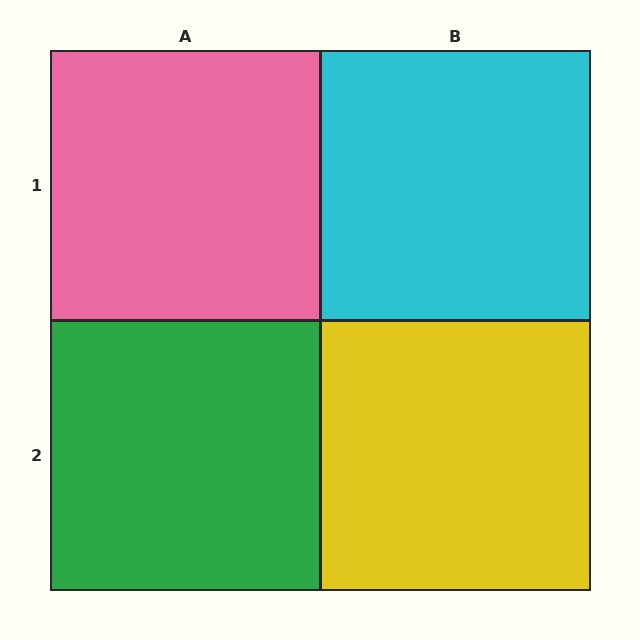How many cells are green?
1 cell is green.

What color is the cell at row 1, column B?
Cyan.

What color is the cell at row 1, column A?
Pink.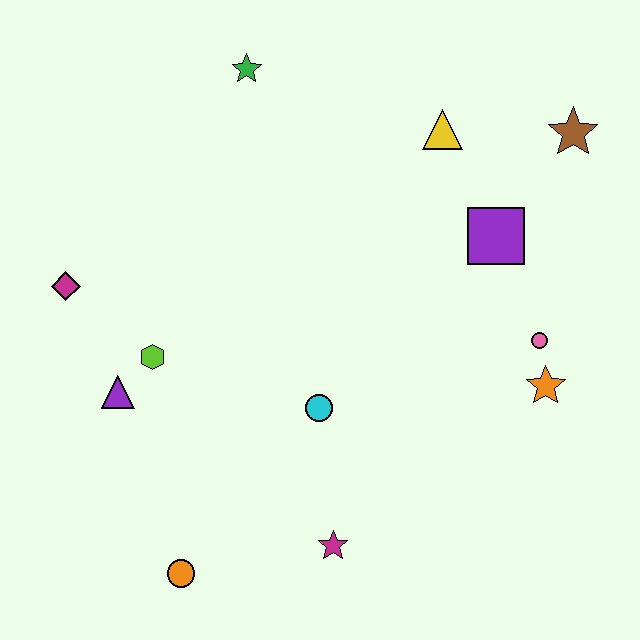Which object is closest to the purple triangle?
The lime hexagon is closest to the purple triangle.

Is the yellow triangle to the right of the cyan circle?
Yes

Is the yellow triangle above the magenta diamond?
Yes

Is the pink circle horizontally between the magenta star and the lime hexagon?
No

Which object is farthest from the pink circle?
The magenta diamond is farthest from the pink circle.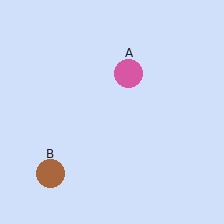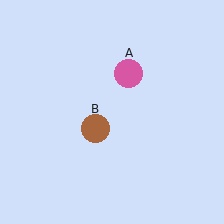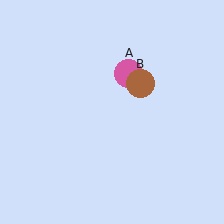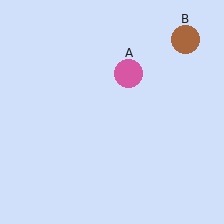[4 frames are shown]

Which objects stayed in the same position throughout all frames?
Pink circle (object A) remained stationary.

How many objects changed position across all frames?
1 object changed position: brown circle (object B).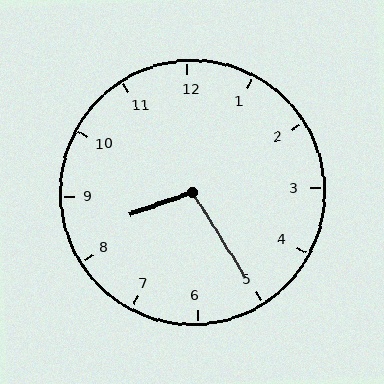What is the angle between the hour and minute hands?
Approximately 102 degrees.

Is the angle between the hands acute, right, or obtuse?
It is obtuse.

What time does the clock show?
8:25.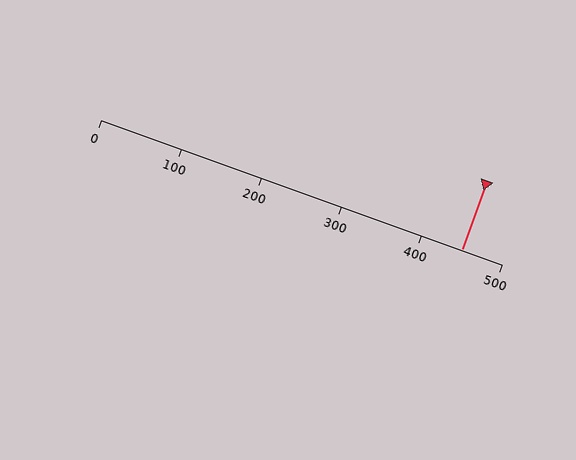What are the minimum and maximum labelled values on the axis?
The axis runs from 0 to 500.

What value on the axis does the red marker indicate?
The marker indicates approximately 450.